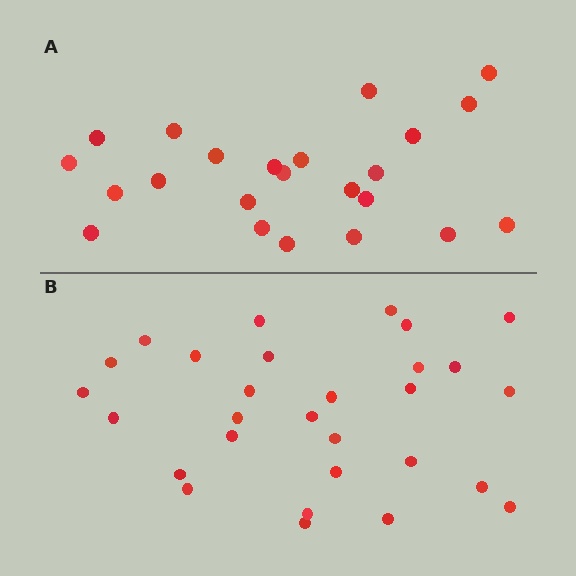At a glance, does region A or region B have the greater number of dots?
Region B (the bottom region) has more dots.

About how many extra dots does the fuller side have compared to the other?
Region B has about 6 more dots than region A.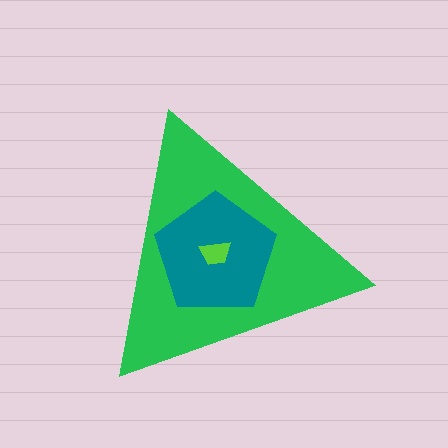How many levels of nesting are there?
3.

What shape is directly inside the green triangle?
The teal pentagon.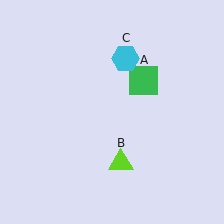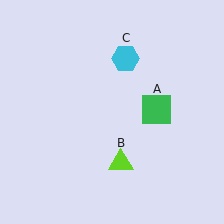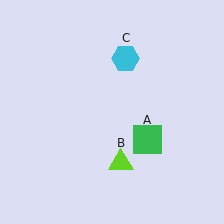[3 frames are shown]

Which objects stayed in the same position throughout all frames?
Lime triangle (object B) and cyan hexagon (object C) remained stationary.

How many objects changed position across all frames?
1 object changed position: green square (object A).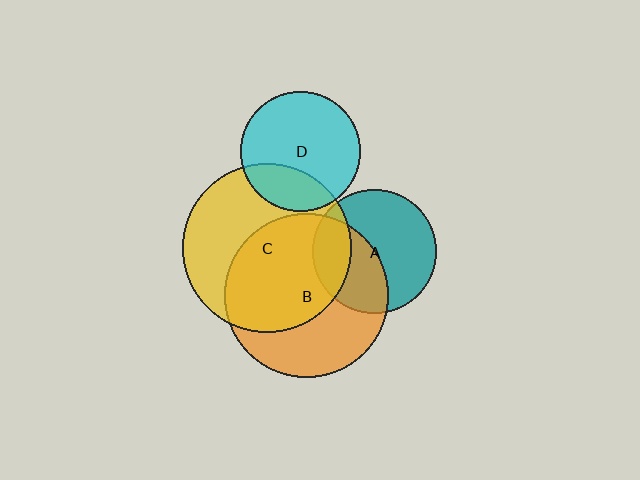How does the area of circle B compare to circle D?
Approximately 1.9 times.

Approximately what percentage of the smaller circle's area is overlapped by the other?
Approximately 45%.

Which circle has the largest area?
Circle C (yellow).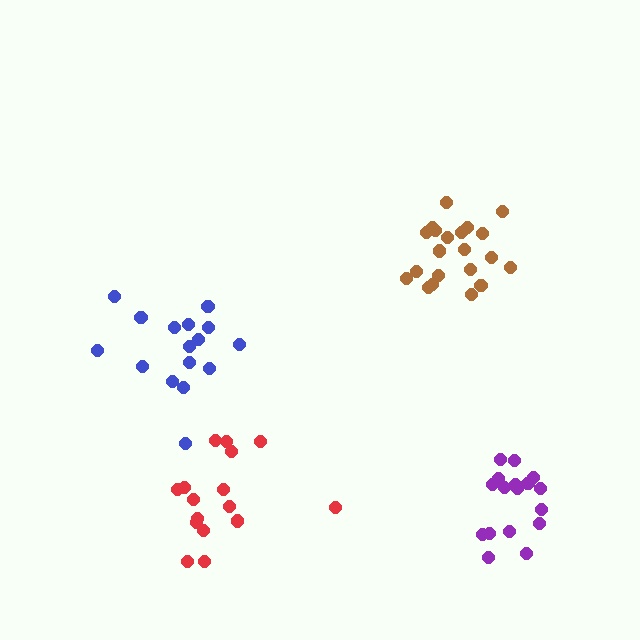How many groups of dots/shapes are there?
There are 4 groups.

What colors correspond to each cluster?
The clusters are colored: brown, blue, purple, red.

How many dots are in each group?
Group 1: 21 dots, Group 2: 16 dots, Group 3: 17 dots, Group 4: 16 dots (70 total).